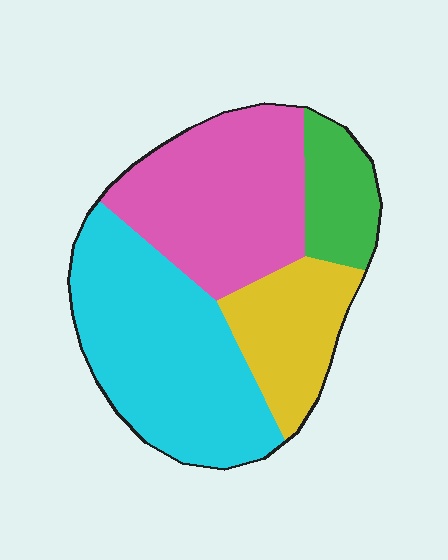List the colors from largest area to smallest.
From largest to smallest: cyan, pink, yellow, green.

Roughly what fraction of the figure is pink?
Pink takes up about one third (1/3) of the figure.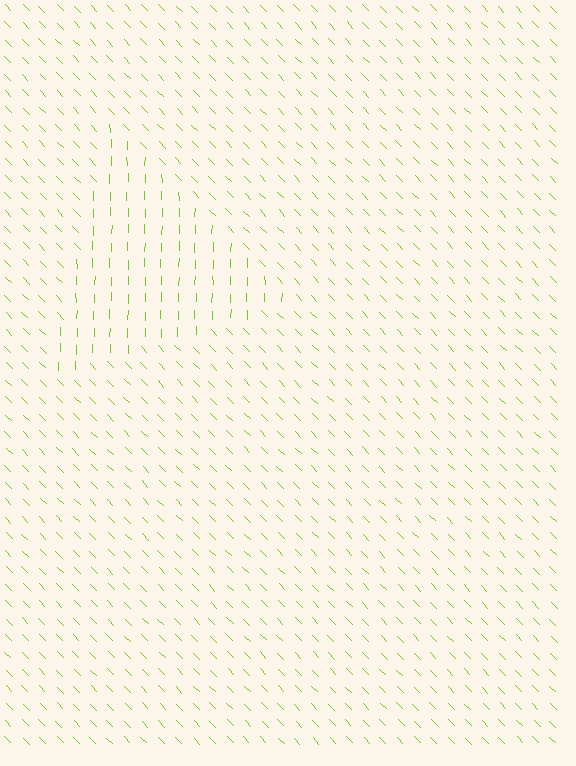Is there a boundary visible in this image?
Yes, there is a texture boundary formed by a change in line orientation.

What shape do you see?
I see a triangle.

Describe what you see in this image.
The image is filled with small lime line segments. A triangle region in the image has lines oriented differently from the surrounding lines, creating a visible texture boundary.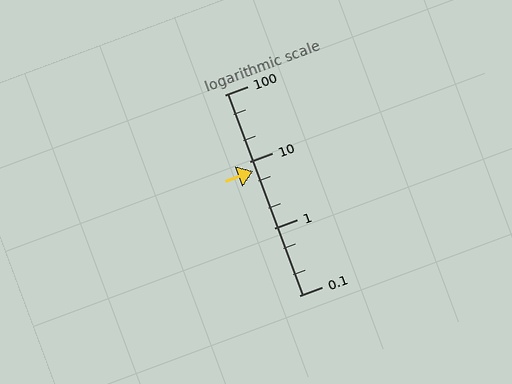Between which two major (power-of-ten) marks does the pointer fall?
The pointer is between 1 and 10.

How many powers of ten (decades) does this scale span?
The scale spans 3 decades, from 0.1 to 100.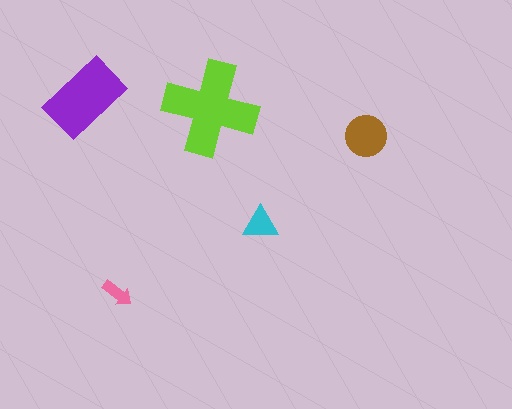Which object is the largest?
The lime cross.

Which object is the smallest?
The pink arrow.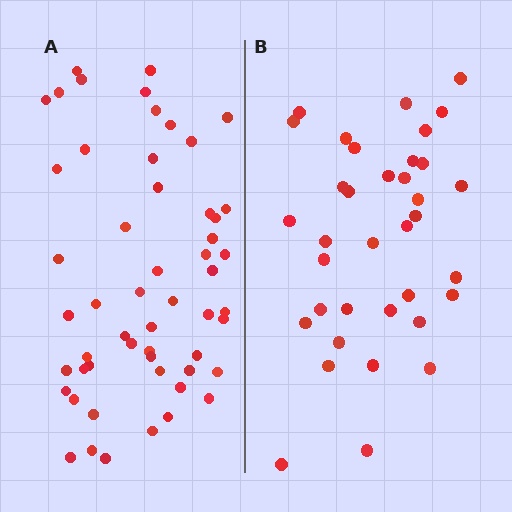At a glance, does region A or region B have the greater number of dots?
Region A (the left region) has more dots.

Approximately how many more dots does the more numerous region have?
Region A has approximately 20 more dots than region B.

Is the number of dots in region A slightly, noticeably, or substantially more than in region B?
Region A has substantially more. The ratio is roughly 1.5 to 1.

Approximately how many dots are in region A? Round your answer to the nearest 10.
About 50 dots. (The exact count is 54, which rounds to 50.)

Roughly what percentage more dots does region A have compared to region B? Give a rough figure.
About 50% more.